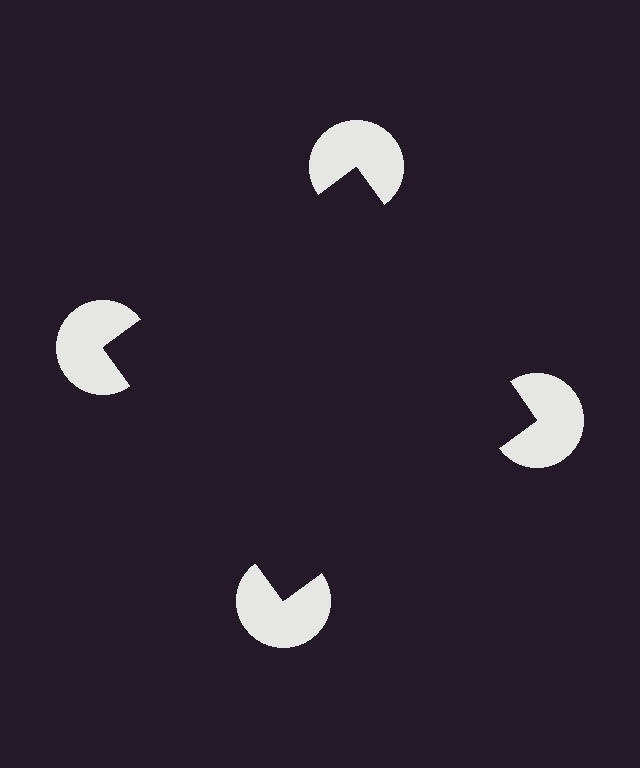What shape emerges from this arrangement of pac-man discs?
An illusory square — its edges are inferred from the aligned wedge cuts in the pac-man discs, not physically drawn.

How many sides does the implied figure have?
4 sides.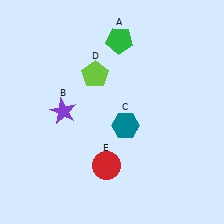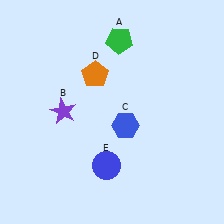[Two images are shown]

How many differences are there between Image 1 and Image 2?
There are 3 differences between the two images.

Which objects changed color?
C changed from teal to blue. D changed from lime to orange. E changed from red to blue.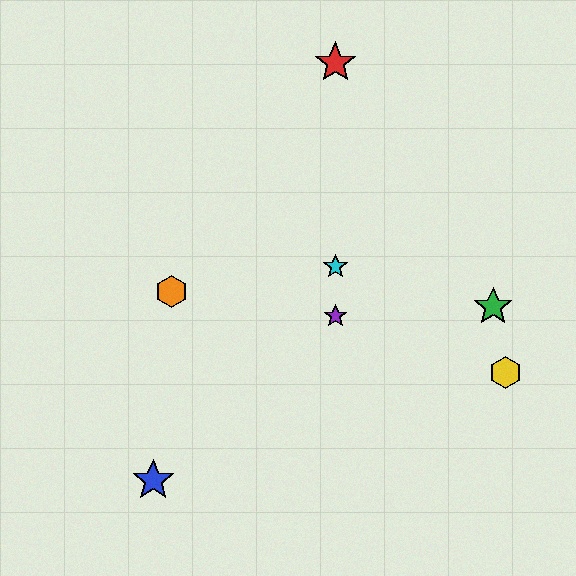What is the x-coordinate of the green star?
The green star is at x≈493.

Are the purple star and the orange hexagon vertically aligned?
No, the purple star is at x≈335 and the orange hexagon is at x≈172.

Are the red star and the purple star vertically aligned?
Yes, both are at x≈335.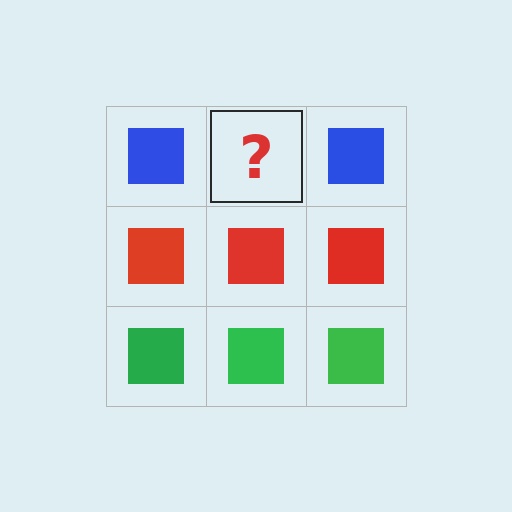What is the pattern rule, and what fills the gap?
The rule is that each row has a consistent color. The gap should be filled with a blue square.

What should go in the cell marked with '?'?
The missing cell should contain a blue square.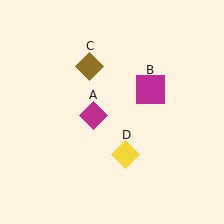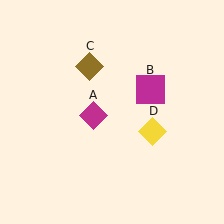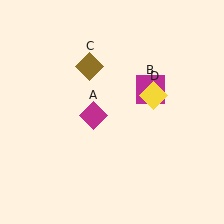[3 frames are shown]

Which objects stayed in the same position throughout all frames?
Magenta diamond (object A) and magenta square (object B) and brown diamond (object C) remained stationary.